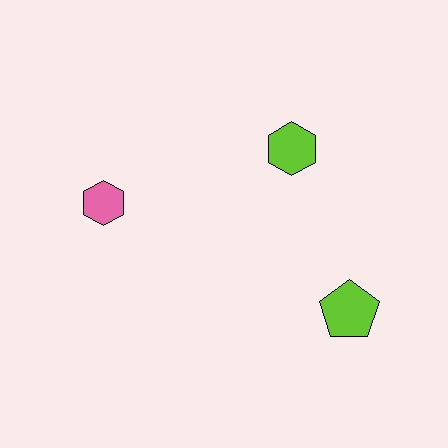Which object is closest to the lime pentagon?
The lime hexagon is closest to the lime pentagon.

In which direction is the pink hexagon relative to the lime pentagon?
The pink hexagon is to the left of the lime pentagon.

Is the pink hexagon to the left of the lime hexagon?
Yes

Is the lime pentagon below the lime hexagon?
Yes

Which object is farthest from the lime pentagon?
The pink hexagon is farthest from the lime pentagon.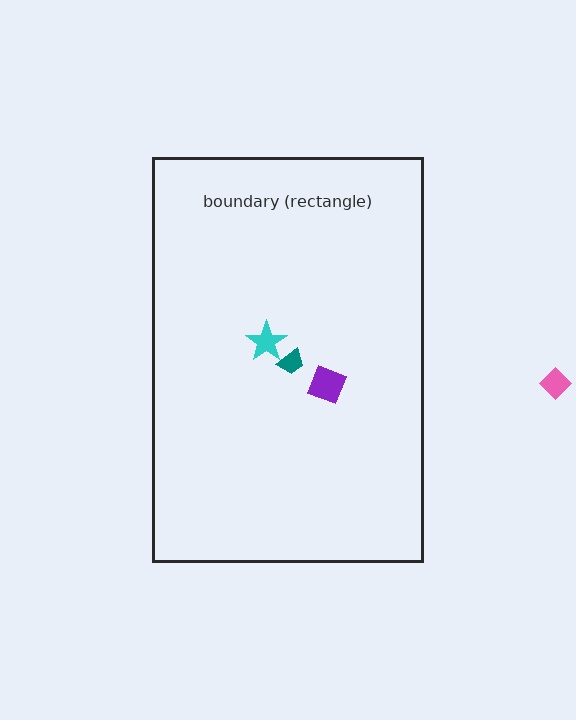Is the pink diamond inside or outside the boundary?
Outside.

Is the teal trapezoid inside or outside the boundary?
Inside.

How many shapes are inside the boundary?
3 inside, 1 outside.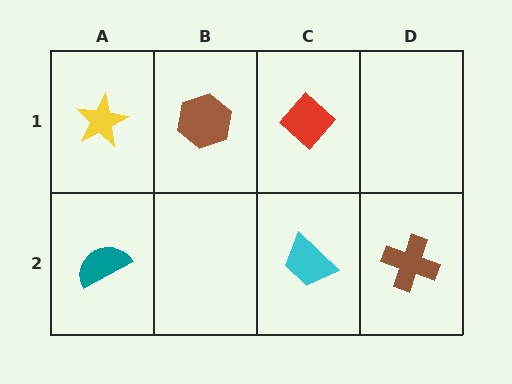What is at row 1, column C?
A red diamond.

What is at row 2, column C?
A cyan trapezoid.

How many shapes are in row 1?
3 shapes.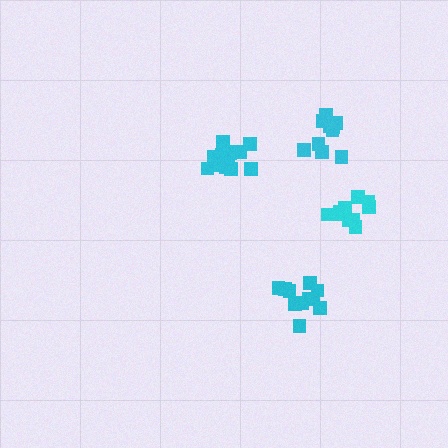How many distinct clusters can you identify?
There are 4 distinct clusters.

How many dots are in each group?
Group 1: 14 dots, Group 2: 10 dots, Group 3: 10 dots, Group 4: 11 dots (45 total).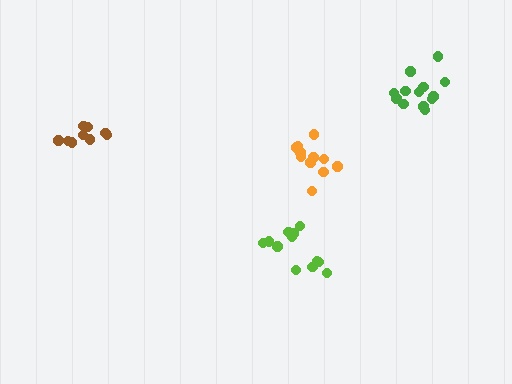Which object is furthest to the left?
The brown cluster is leftmost.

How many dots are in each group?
Group 1: 12 dots, Group 2: 11 dots, Group 3: 9 dots, Group 4: 13 dots (45 total).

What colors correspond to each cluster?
The clusters are colored: lime, orange, brown, green.